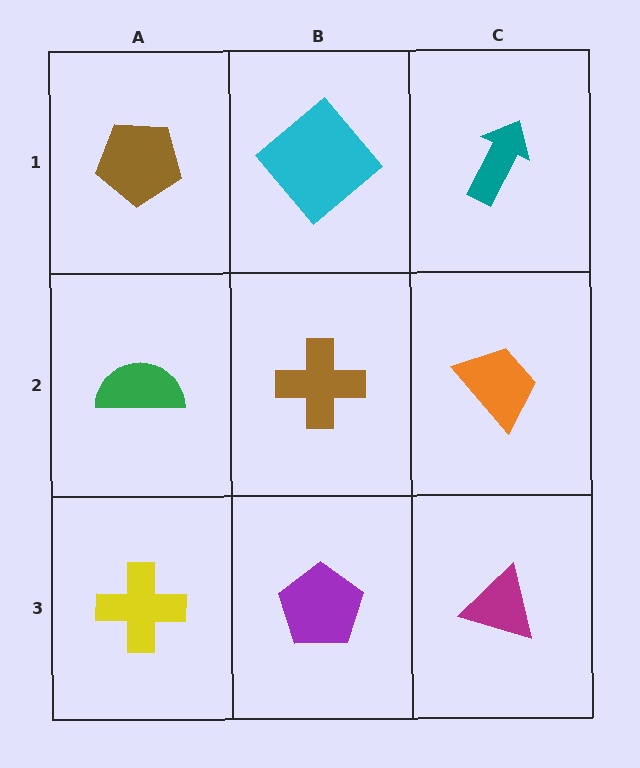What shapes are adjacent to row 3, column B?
A brown cross (row 2, column B), a yellow cross (row 3, column A), a magenta triangle (row 3, column C).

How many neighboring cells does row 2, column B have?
4.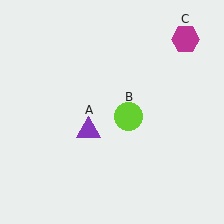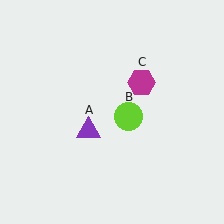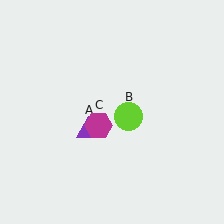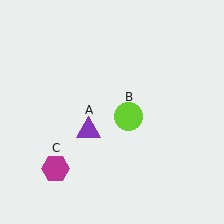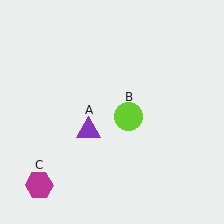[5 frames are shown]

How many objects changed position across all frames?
1 object changed position: magenta hexagon (object C).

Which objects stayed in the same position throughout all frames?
Purple triangle (object A) and lime circle (object B) remained stationary.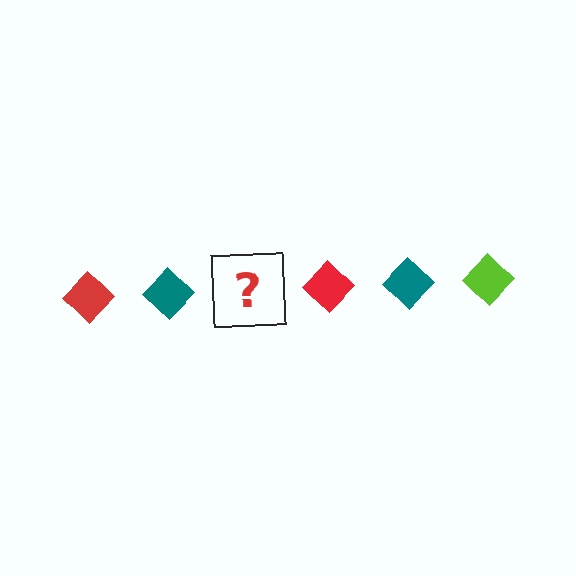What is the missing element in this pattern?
The missing element is a lime diamond.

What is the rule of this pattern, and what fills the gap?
The rule is that the pattern cycles through red, teal, lime diamonds. The gap should be filled with a lime diamond.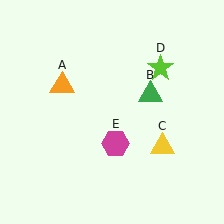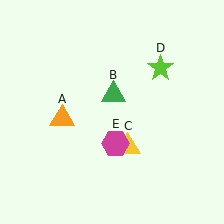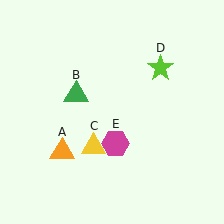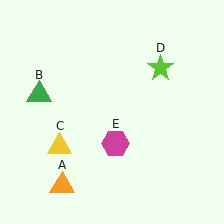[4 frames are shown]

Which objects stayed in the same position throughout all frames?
Lime star (object D) and magenta hexagon (object E) remained stationary.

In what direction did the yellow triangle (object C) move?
The yellow triangle (object C) moved left.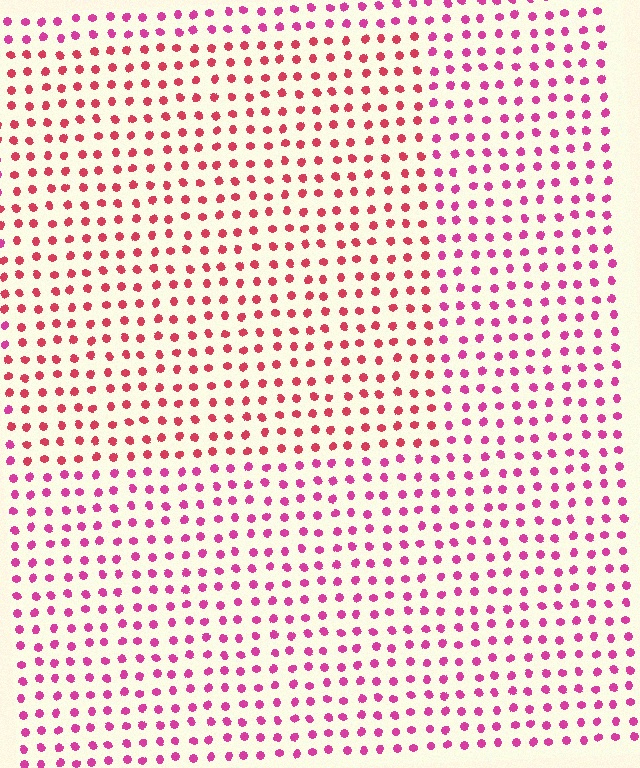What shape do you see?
I see a rectangle.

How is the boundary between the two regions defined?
The boundary is defined purely by a slight shift in hue (about 28 degrees). Spacing, size, and orientation are identical on both sides.